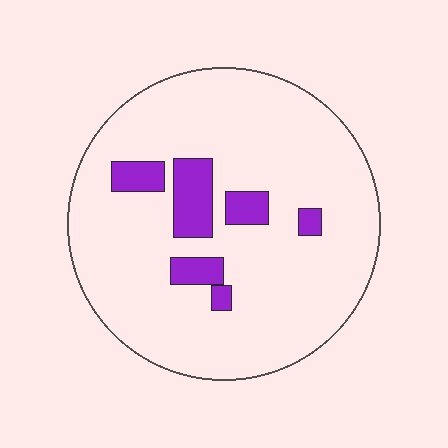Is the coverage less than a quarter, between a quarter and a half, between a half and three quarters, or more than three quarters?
Less than a quarter.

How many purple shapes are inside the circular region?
6.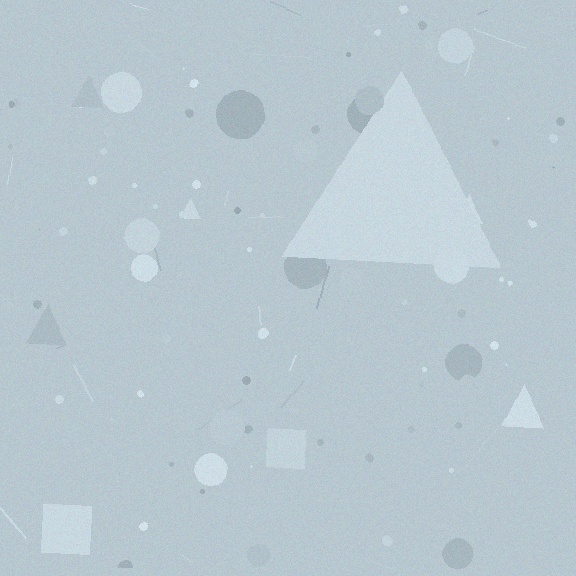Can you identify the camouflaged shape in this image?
The camouflaged shape is a triangle.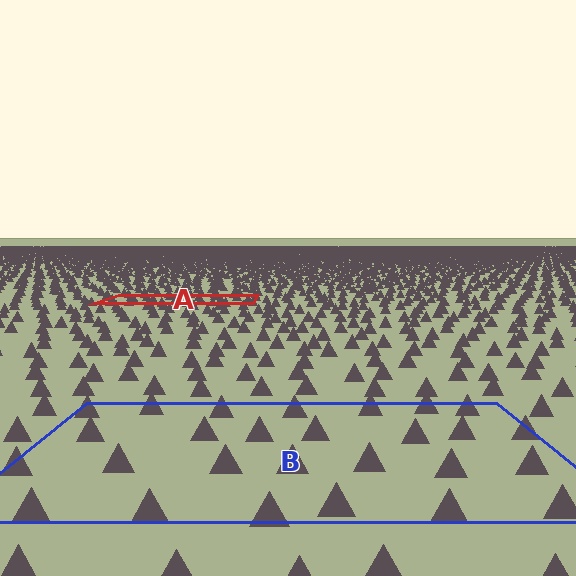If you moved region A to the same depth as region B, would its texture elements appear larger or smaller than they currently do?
They would appear larger. At a closer depth, the same texture elements are projected at a bigger on-screen size.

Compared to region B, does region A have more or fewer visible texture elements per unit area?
Region A has more texture elements per unit area — they are packed more densely because it is farther away.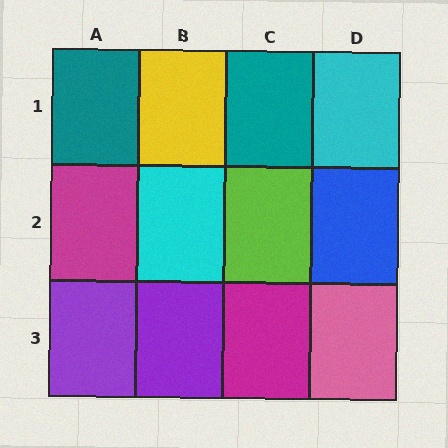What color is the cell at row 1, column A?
Teal.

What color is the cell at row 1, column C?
Teal.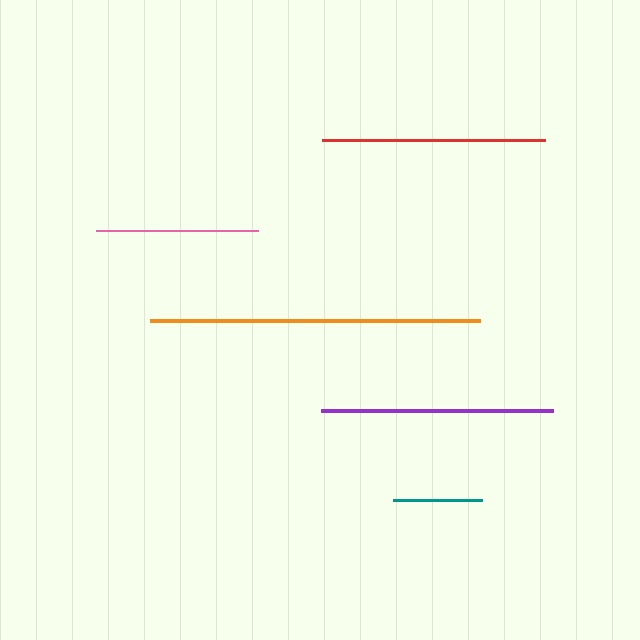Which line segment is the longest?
The orange line is the longest at approximately 330 pixels.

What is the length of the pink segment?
The pink segment is approximately 162 pixels long.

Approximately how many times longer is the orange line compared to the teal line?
The orange line is approximately 3.7 times the length of the teal line.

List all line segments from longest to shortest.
From longest to shortest: orange, purple, red, pink, teal.